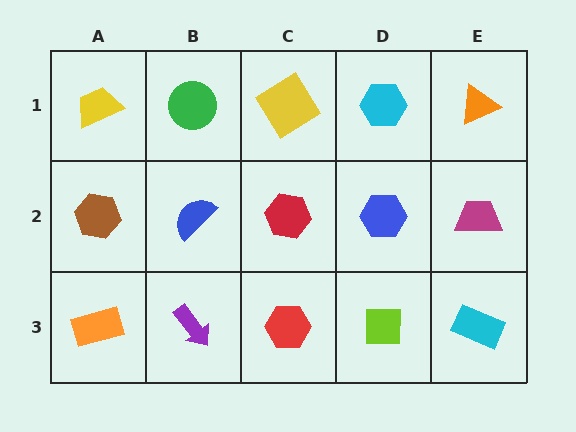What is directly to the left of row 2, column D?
A red hexagon.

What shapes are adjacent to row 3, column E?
A magenta trapezoid (row 2, column E), a lime square (row 3, column D).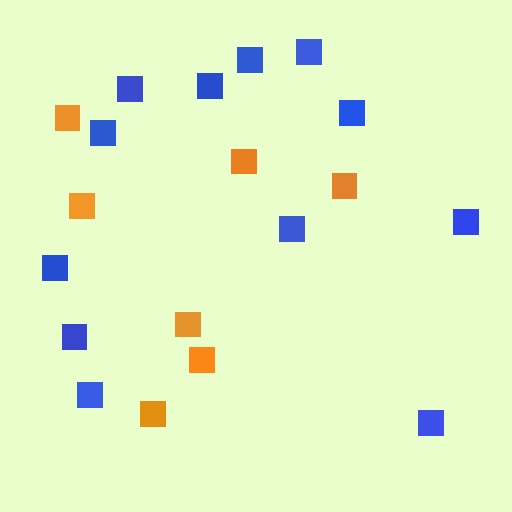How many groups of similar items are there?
There are 2 groups: one group of blue squares (12) and one group of orange squares (7).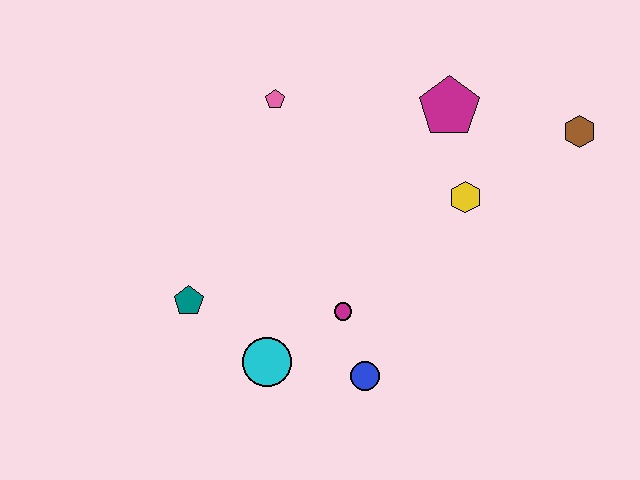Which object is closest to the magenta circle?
The blue circle is closest to the magenta circle.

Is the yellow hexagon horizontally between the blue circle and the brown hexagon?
Yes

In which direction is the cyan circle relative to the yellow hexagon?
The cyan circle is to the left of the yellow hexagon.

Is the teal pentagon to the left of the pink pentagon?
Yes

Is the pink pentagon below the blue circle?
No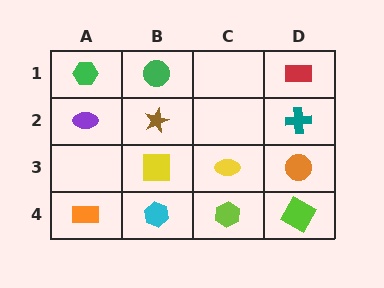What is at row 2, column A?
A purple ellipse.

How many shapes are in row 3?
3 shapes.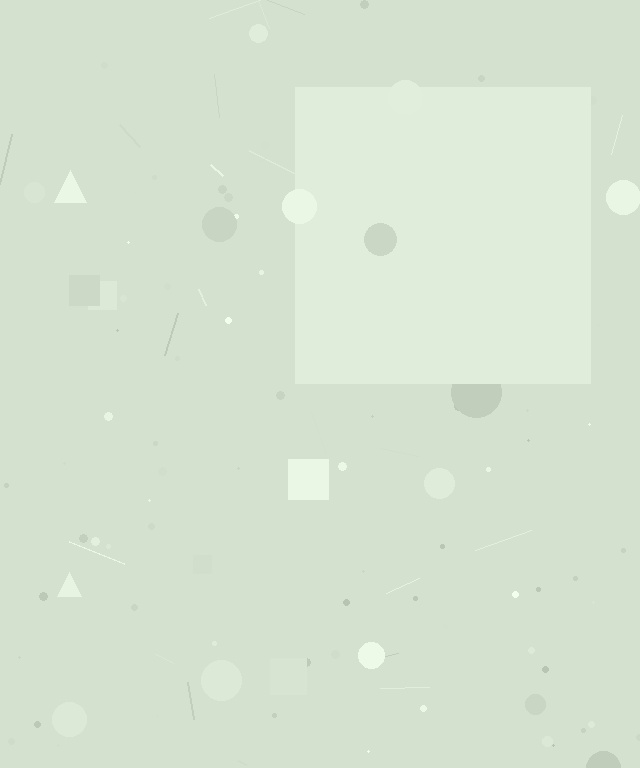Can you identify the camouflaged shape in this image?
The camouflaged shape is a square.